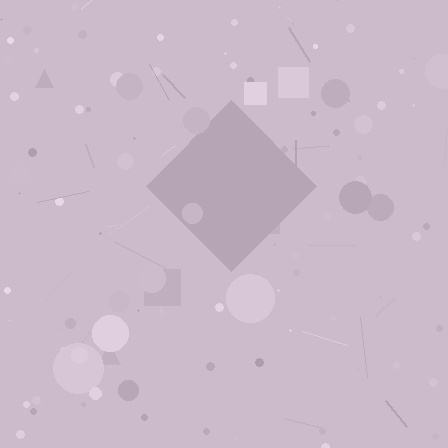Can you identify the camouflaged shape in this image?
The camouflaged shape is a diamond.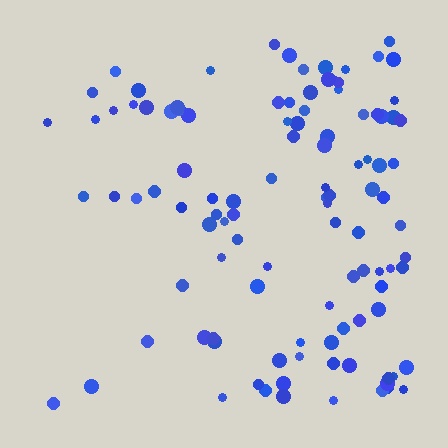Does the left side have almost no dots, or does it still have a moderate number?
Still a moderate number, just noticeably fewer than the right.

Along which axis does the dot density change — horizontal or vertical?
Horizontal.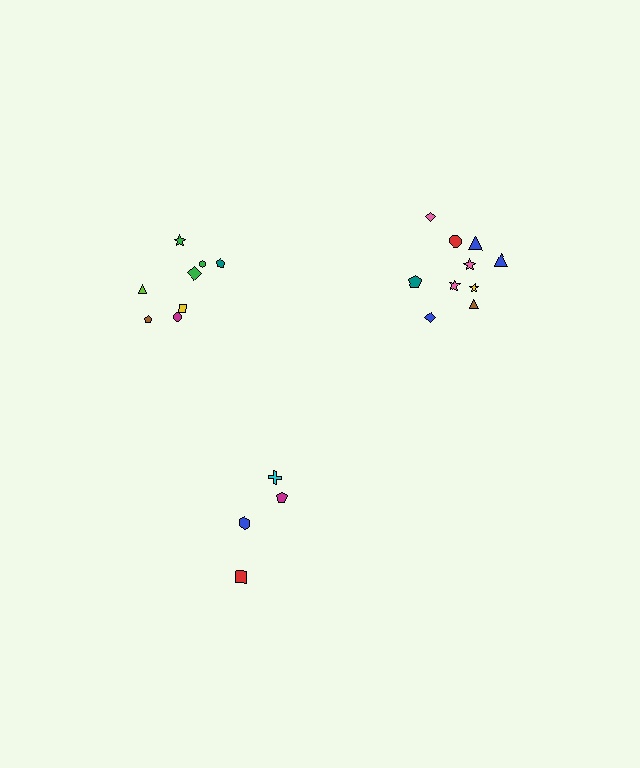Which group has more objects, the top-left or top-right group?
The top-right group.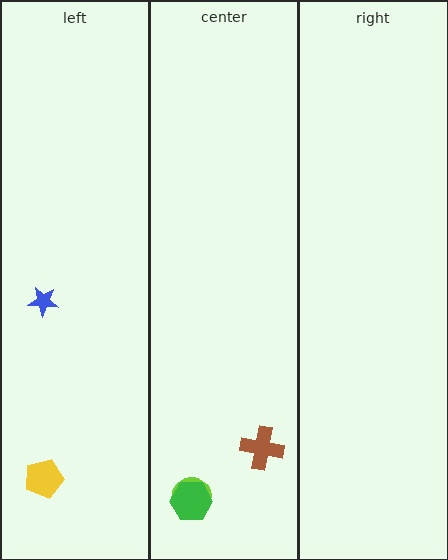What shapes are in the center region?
The brown cross, the lime semicircle, the green hexagon.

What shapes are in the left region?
The yellow pentagon, the blue star.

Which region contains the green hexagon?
The center region.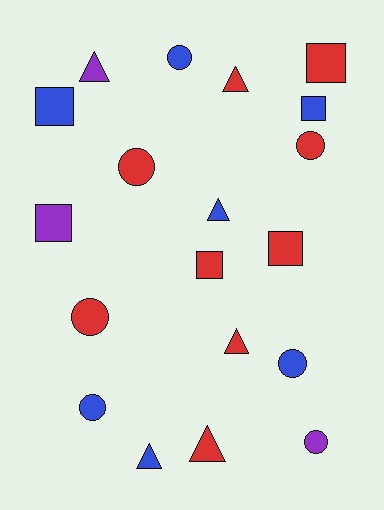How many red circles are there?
There are 3 red circles.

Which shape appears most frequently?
Circle, with 7 objects.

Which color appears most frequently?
Red, with 9 objects.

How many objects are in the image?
There are 19 objects.